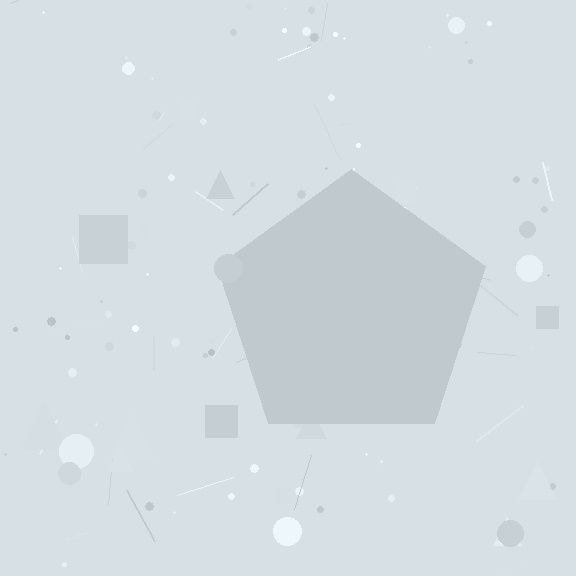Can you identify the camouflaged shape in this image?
The camouflaged shape is a pentagon.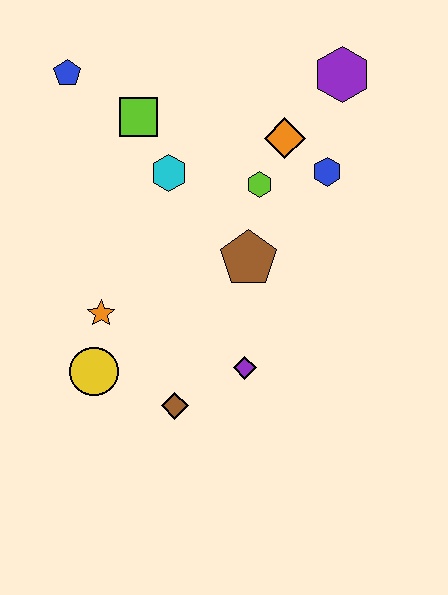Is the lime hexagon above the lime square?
No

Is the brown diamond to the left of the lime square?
No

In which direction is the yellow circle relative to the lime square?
The yellow circle is below the lime square.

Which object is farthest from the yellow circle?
The purple hexagon is farthest from the yellow circle.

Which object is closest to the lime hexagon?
The orange diamond is closest to the lime hexagon.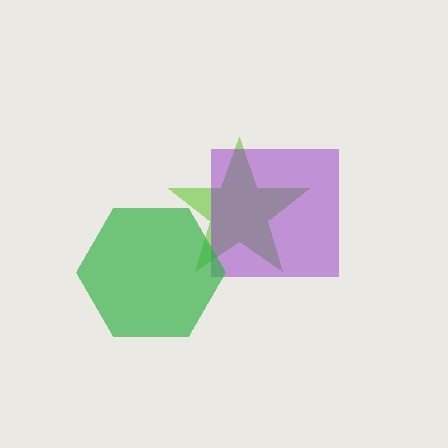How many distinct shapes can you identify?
There are 3 distinct shapes: a lime star, a purple square, a green hexagon.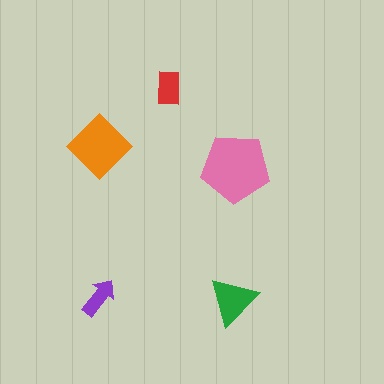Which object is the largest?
The pink pentagon.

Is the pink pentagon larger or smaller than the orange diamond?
Larger.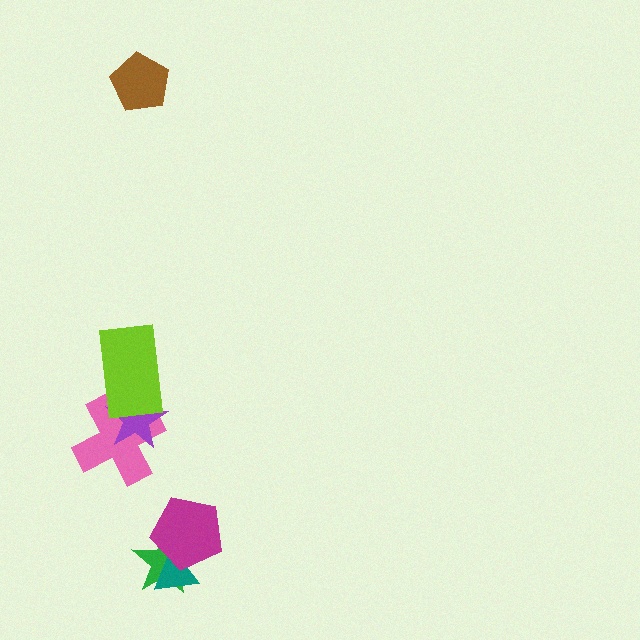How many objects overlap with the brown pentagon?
0 objects overlap with the brown pentagon.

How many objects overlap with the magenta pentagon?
2 objects overlap with the magenta pentagon.